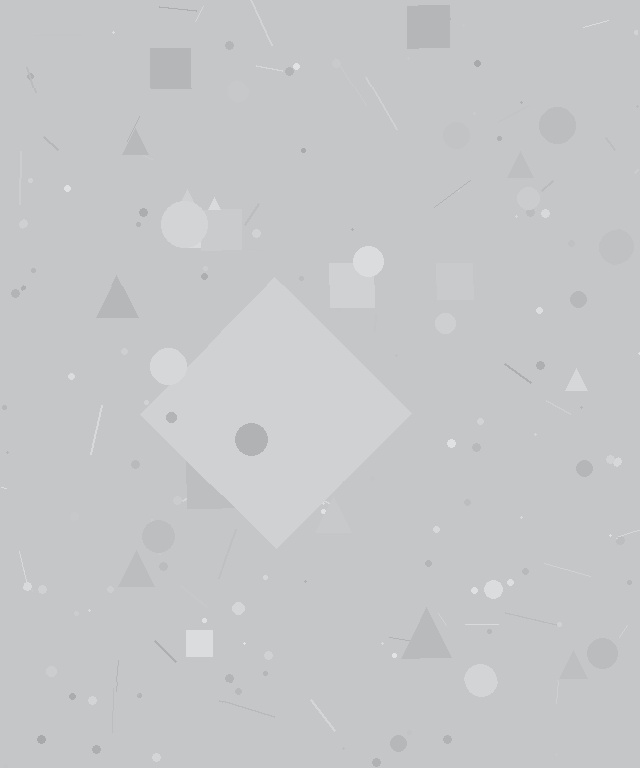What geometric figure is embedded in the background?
A diamond is embedded in the background.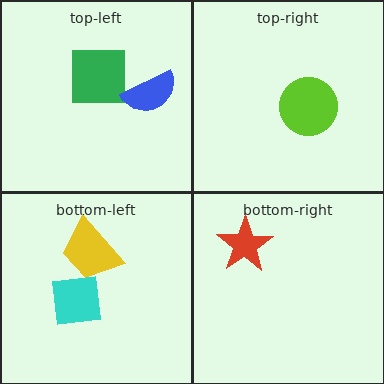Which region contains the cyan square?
The bottom-left region.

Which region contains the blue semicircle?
The top-left region.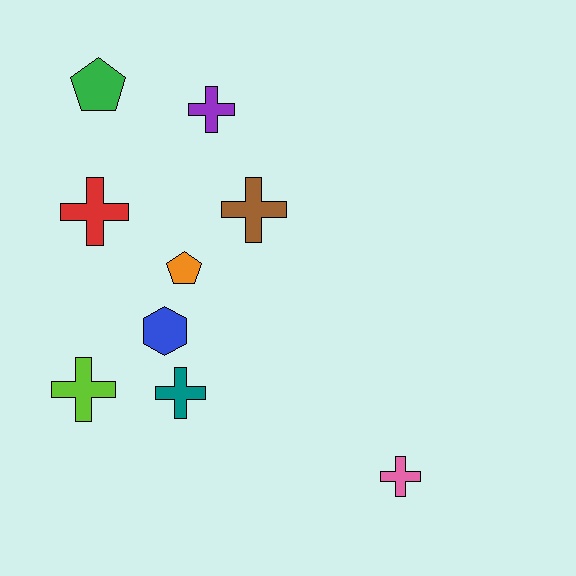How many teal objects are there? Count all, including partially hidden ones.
There is 1 teal object.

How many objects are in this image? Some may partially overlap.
There are 9 objects.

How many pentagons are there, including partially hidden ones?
There are 2 pentagons.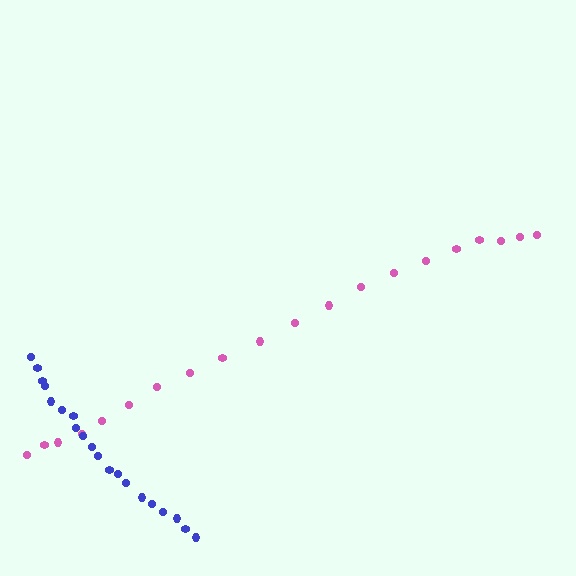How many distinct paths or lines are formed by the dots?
There are 2 distinct paths.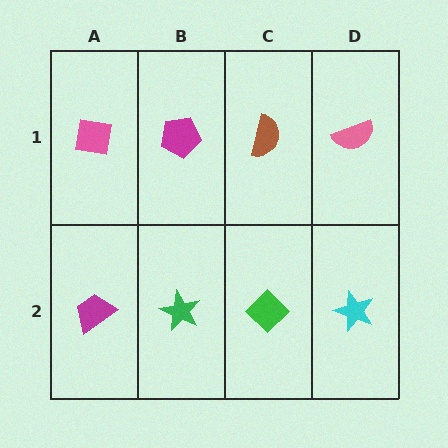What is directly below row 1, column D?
A cyan star.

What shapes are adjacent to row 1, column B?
A green star (row 2, column B), a pink square (row 1, column A), a brown semicircle (row 1, column C).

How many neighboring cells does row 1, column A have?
2.